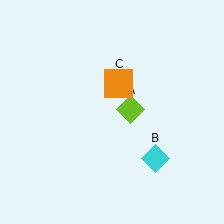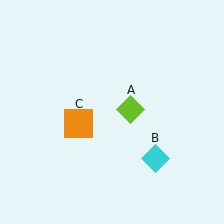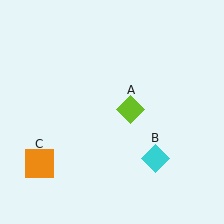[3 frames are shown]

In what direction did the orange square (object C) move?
The orange square (object C) moved down and to the left.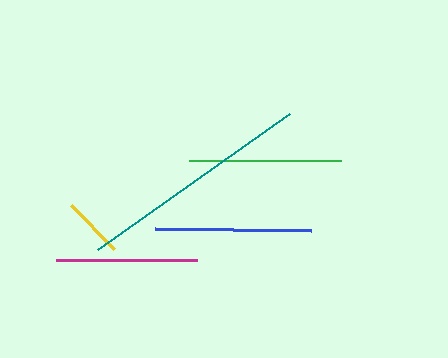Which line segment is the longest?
The teal line is the longest at approximately 236 pixels.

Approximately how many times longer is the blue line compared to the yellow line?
The blue line is approximately 2.6 times the length of the yellow line.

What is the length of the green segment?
The green segment is approximately 152 pixels long.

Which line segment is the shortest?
The yellow line is the shortest at approximately 61 pixels.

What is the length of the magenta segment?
The magenta segment is approximately 141 pixels long.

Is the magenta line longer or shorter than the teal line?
The teal line is longer than the magenta line.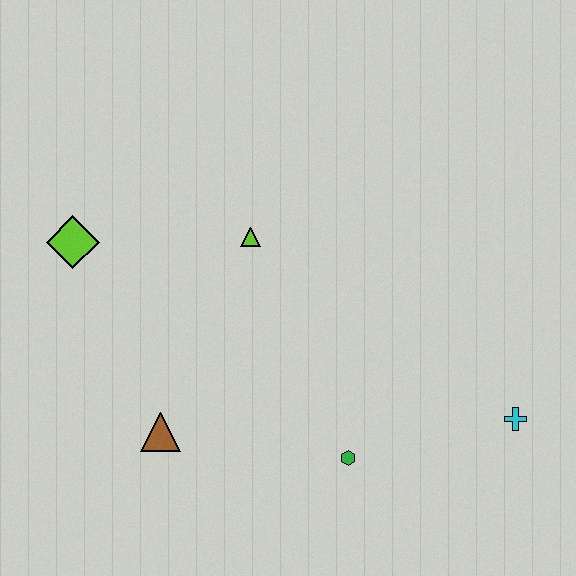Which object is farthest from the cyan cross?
The lime diamond is farthest from the cyan cross.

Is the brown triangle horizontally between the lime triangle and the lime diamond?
Yes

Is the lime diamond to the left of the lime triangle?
Yes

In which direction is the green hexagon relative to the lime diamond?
The green hexagon is to the right of the lime diamond.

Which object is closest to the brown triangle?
The green hexagon is closest to the brown triangle.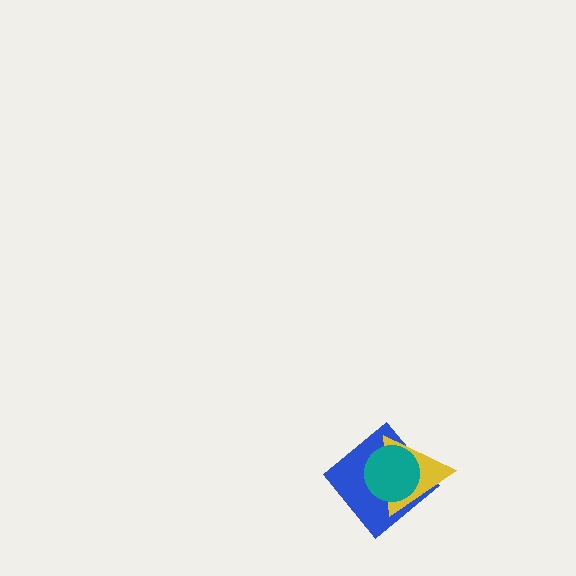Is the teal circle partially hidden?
No, no other shape covers it.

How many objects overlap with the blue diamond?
2 objects overlap with the blue diamond.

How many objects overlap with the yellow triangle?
2 objects overlap with the yellow triangle.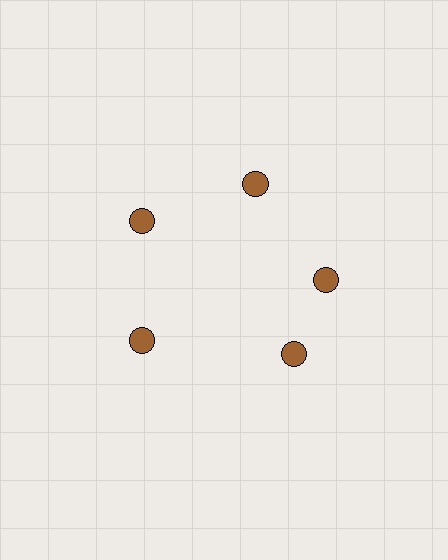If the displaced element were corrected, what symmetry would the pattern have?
It would have 5-fold rotational symmetry — the pattern would map onto itself every 72 degrees.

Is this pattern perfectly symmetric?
No. The 5 brown circles are arranged in a ring, but one element near the 5 o'clock position is rotated out of alignment along the ring, breaking the 5-fold rotational symmetry.